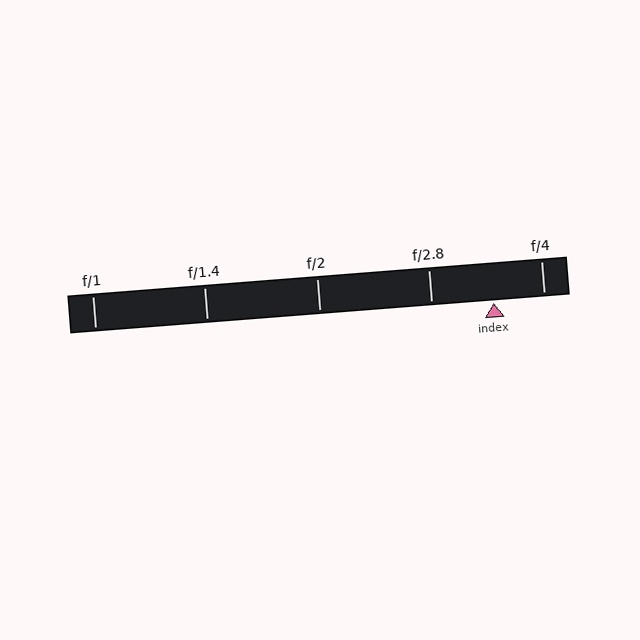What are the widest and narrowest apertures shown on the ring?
The widest aperture shown is f/1 and the narrowest is f/4.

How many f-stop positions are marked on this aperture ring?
There are 5 f-stop positions marked.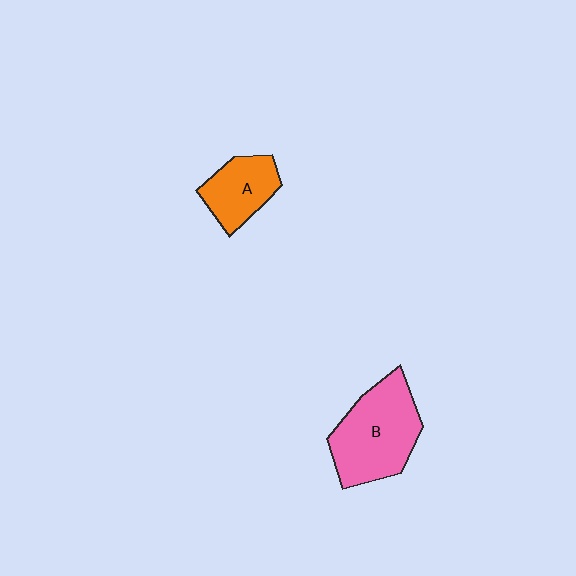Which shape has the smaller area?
Shape A (orange).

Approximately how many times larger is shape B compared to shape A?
Approximately 1.7 times.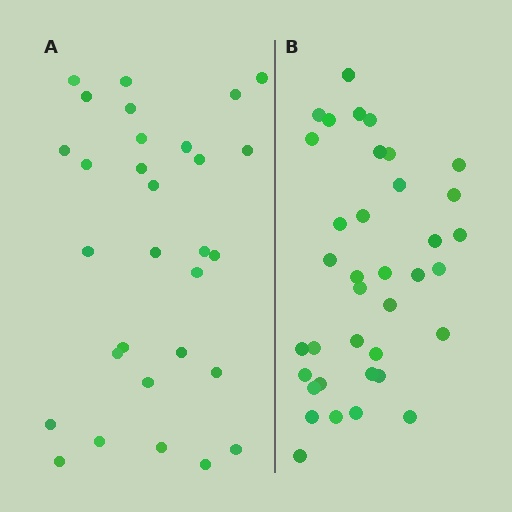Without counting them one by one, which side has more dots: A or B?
Region B (the right region) has more dots.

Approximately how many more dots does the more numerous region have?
Region B has roughly 8 or so more dots than region A.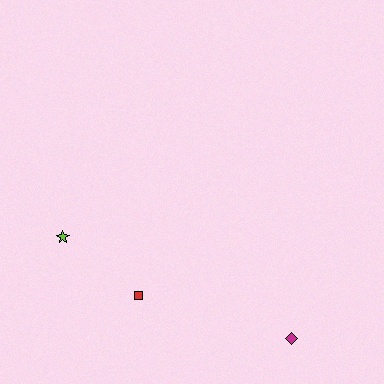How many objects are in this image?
There are 3 objects.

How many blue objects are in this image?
There are no blue objects.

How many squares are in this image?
There is 1 square.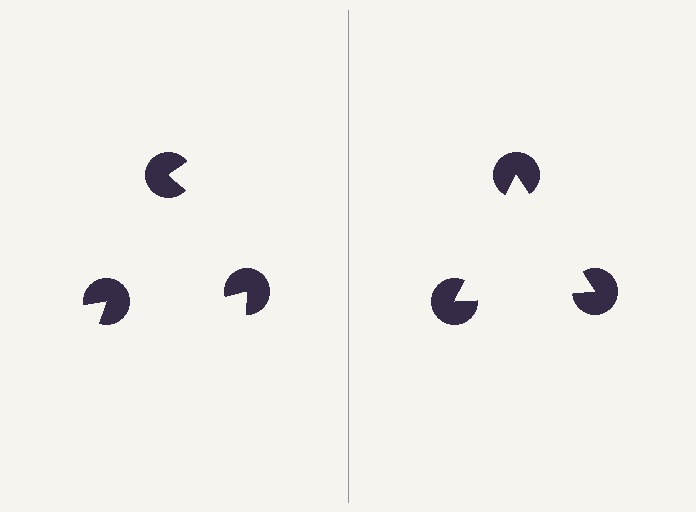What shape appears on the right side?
An illusory triangle.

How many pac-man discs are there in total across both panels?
6 — 3 on each side.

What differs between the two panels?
The pac-man discs are positioned identically on both sides; only the wedge orientations differ. On the right they align to a triangle; on the left they are misaligned.